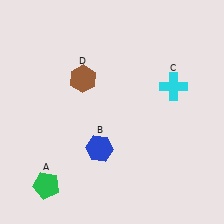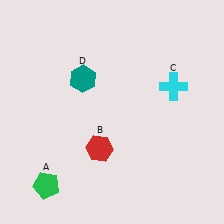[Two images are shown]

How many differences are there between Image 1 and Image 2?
There are 2 differences between the two images.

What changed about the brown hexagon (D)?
In Image 1, D is brown. In Image 2, it changed to teal.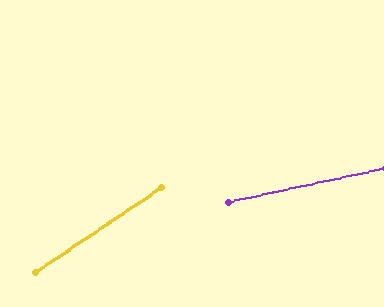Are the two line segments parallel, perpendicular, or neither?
Neither parallel nor perpendicular — they differ by about 21°.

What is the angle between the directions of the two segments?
Approximately 21 degrees.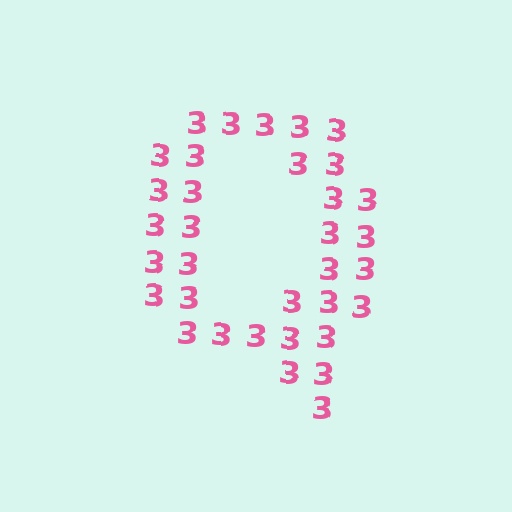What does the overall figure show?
The overall figure shows the letter Q.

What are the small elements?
The small elements are digit 3's.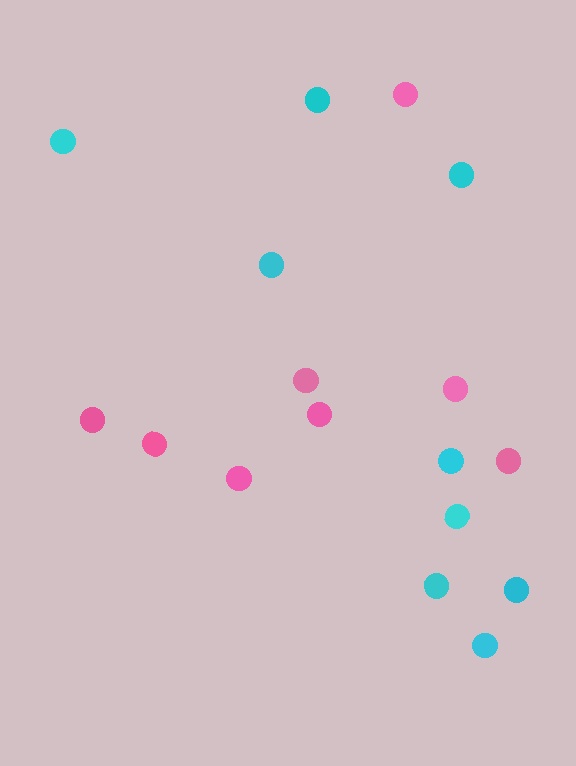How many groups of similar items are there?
There are 2 groups: one group of cyan circles (9) and one group of pink circles (8).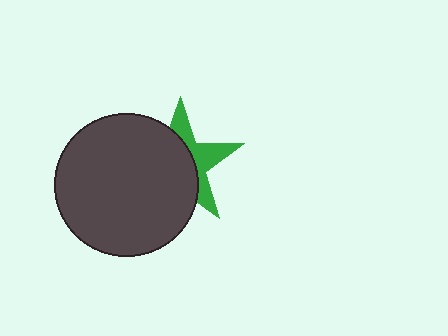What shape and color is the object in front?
The object in front is a dark gray circle.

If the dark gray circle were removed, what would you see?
You would see the complete green star.